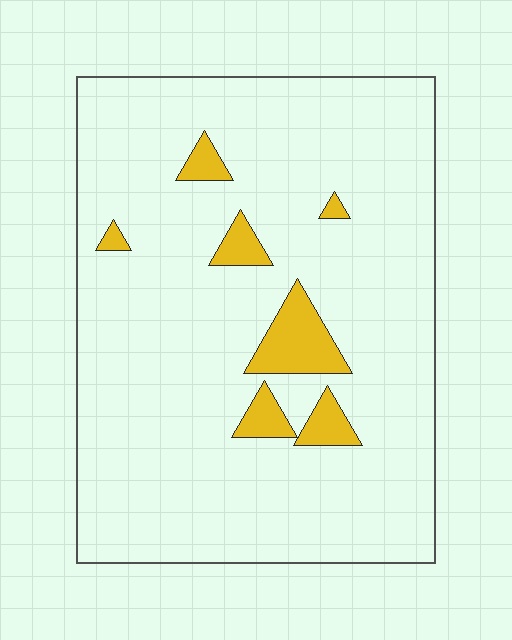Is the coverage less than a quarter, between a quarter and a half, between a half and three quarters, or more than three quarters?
Less than a quarter.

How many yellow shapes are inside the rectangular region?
7.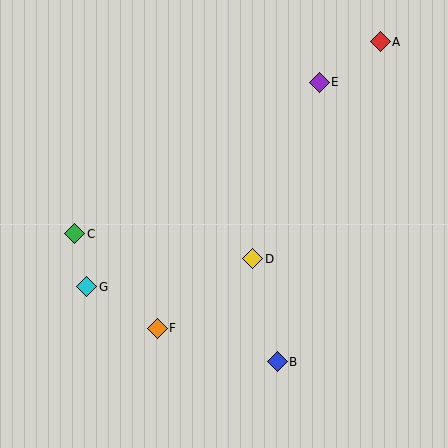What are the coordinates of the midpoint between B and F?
The midpoint between B and F is at (217, 345).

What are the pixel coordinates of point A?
Point A is at (380, 42).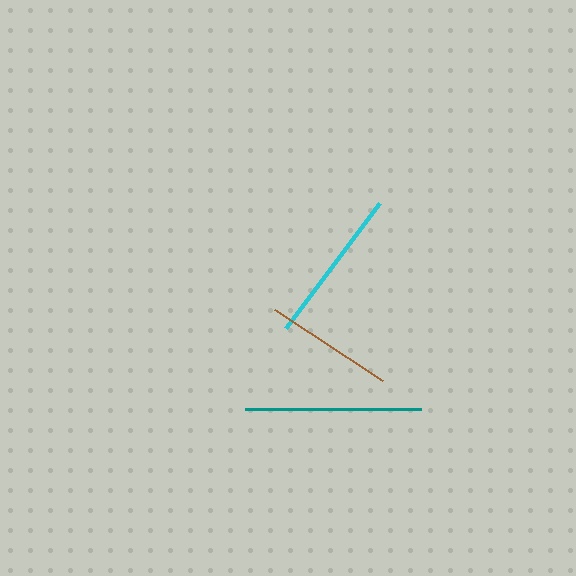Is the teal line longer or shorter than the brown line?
The teal line is longer than the brown line.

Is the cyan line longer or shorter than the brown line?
The cyan line is longer than the brown line.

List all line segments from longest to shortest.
From longest to shortest: teal, cyan, brown.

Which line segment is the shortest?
The brown line is the shortest at approximately 129 pixels.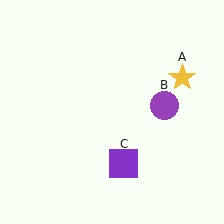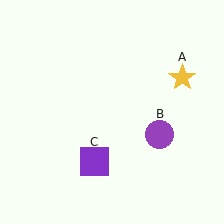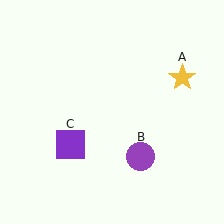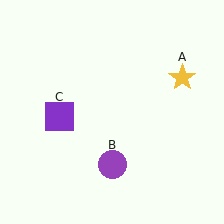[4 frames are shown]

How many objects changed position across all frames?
2 objects changed position: purple circle (object B), purple square (object C).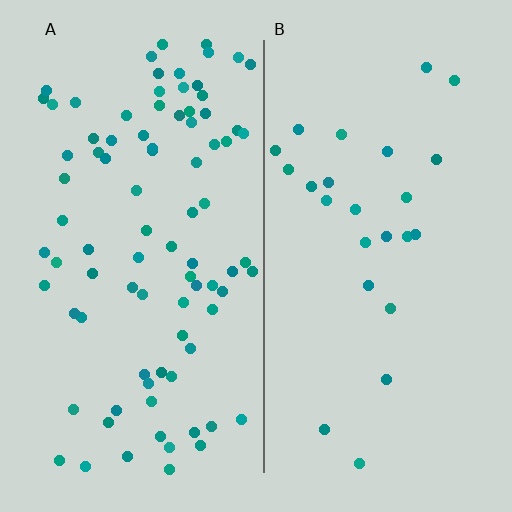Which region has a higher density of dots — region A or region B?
A (the left).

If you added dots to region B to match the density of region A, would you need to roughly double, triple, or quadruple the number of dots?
Approximately triple.